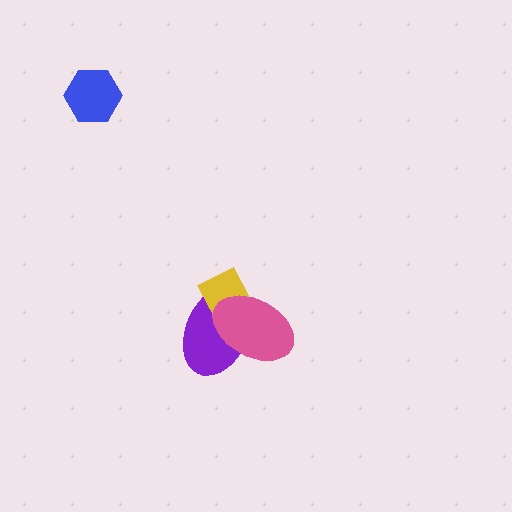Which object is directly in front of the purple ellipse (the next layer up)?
The yellow rectangle is directly in front of the purple ellipse.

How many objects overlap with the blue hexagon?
0 objects overlap with the blue hexagon.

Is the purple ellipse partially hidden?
Yes, it is partially covered by another shape.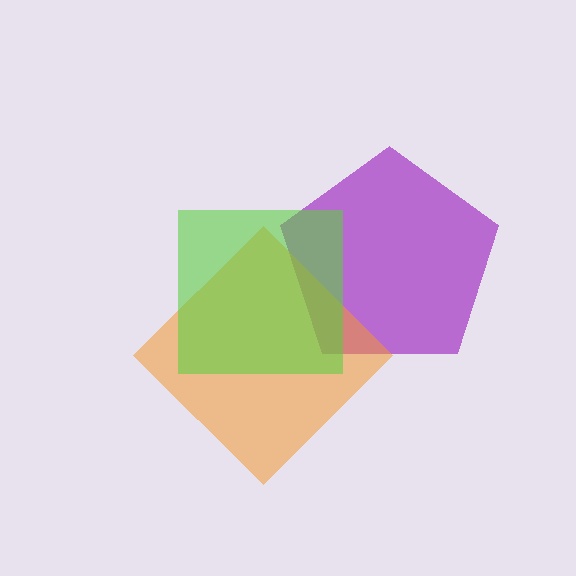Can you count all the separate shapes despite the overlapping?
Yes, there are 3 separate shapes.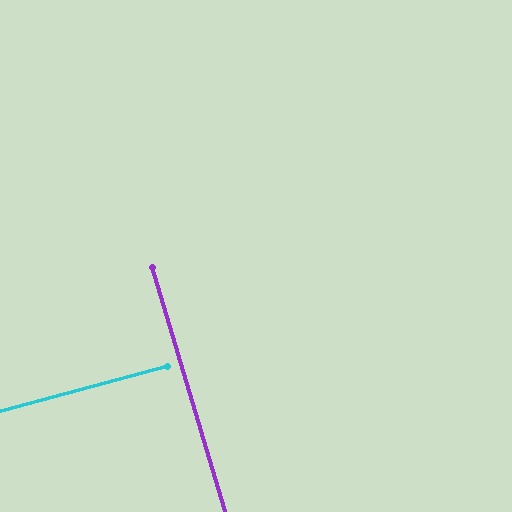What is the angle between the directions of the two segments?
Approximately 88 degrees.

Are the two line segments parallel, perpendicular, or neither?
Perpendicular — they meet at approximately 88°.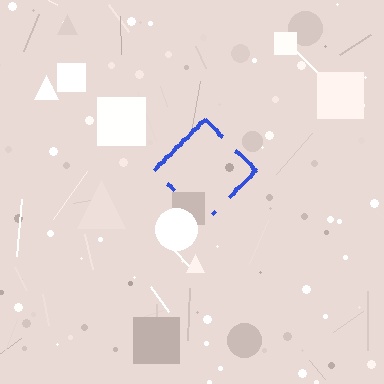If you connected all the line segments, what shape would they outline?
They would outline a diamond.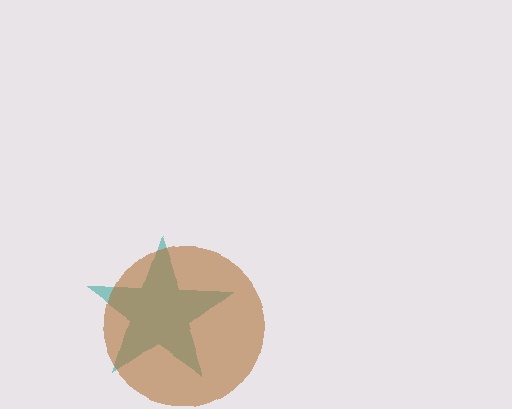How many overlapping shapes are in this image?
There are 2 overlapping shapes in the image.